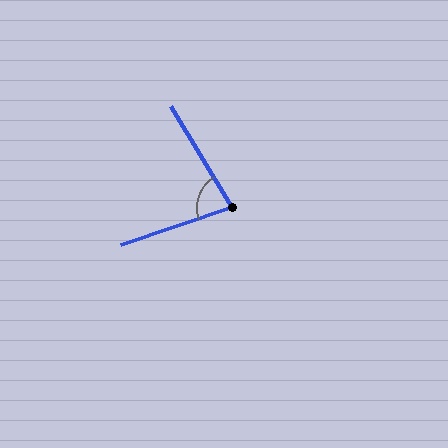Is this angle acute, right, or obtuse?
It is acute.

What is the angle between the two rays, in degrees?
Approximately 77 degrees.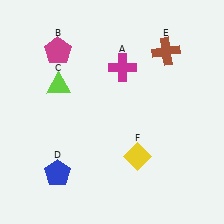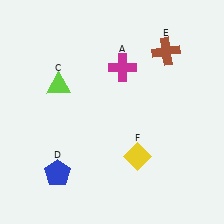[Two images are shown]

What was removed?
The magenta pentagon (B) was removed in Image 2.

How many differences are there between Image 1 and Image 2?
There is 1 difference between the two images.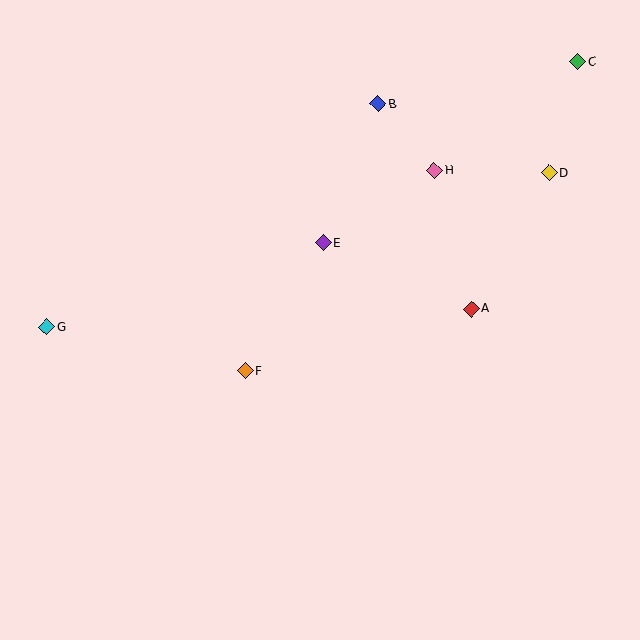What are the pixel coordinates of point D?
Point D is at (549, 173).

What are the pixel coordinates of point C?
Point C is at (578, 61).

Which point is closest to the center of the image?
Point E at (323, 243) is closest to the center.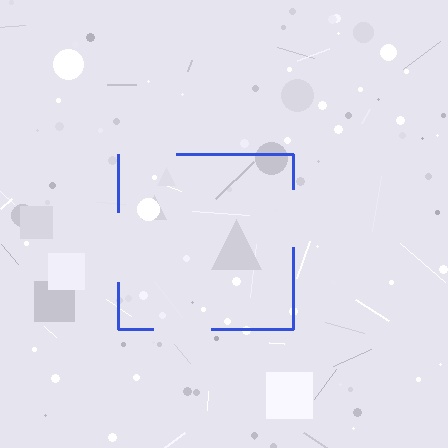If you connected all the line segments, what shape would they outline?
They would outline a square.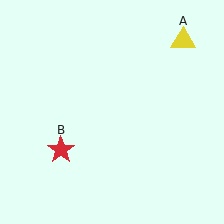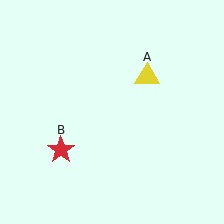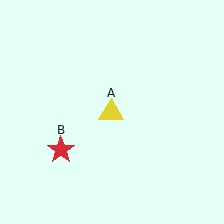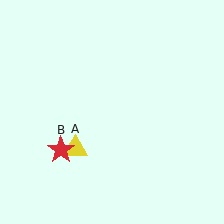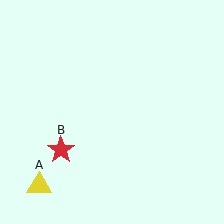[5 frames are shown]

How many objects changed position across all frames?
1 object changed position: yellow triangle (object A).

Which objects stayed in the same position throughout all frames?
Red star (object B) remained stationary.